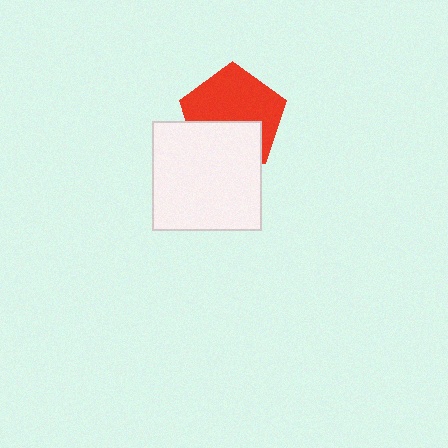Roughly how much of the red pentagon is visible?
About half of it is visible (roughly 62%).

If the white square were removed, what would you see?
You would see the complete red pentagon.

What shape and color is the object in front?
The object in front is a white square.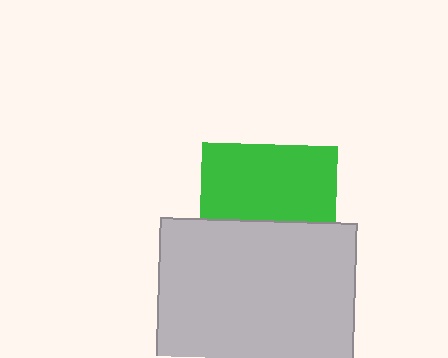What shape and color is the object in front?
The object in front is a light gray square.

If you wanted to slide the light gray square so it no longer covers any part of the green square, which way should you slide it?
Slide it down — that is the most direct way to separate the two shapes.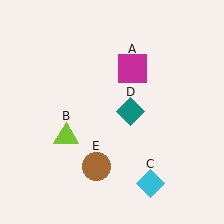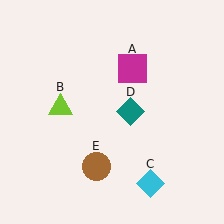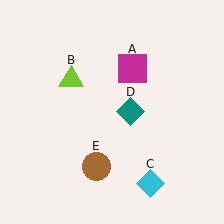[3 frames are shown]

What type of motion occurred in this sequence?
The lime triangle (object B) rotated clockwise around the center of the scene.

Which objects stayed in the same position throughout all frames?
Magenta square (object A) and cyan diamond (object C) and teal diamond (object D) and brown circle (object E) remained stationary.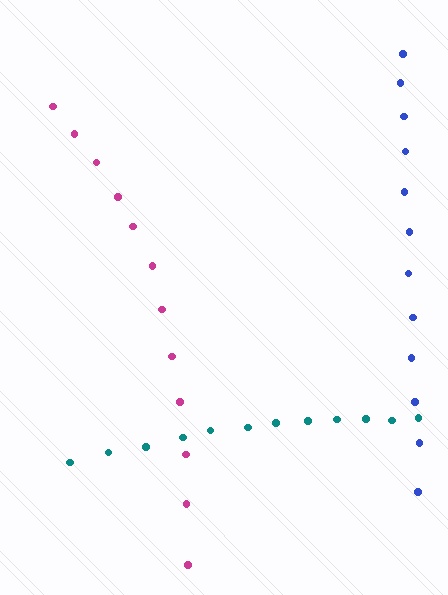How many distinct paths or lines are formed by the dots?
There are 3 distinct paths.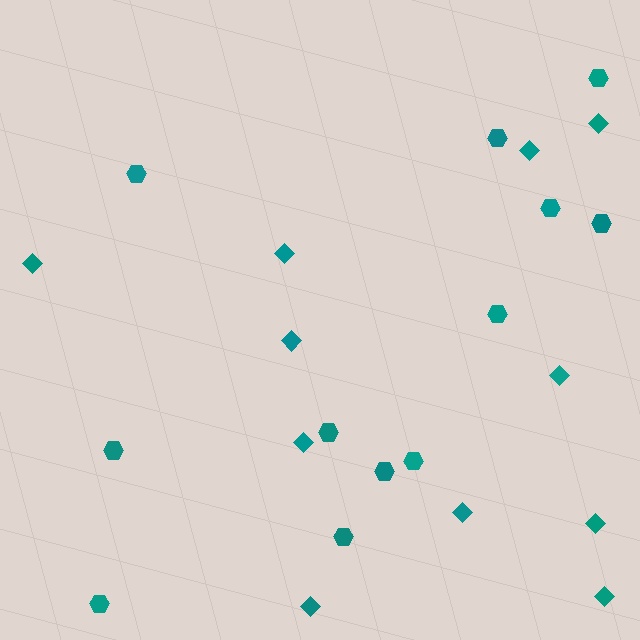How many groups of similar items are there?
There are 2 groups: one group of diamonds (11) and one group of hexagons (12).